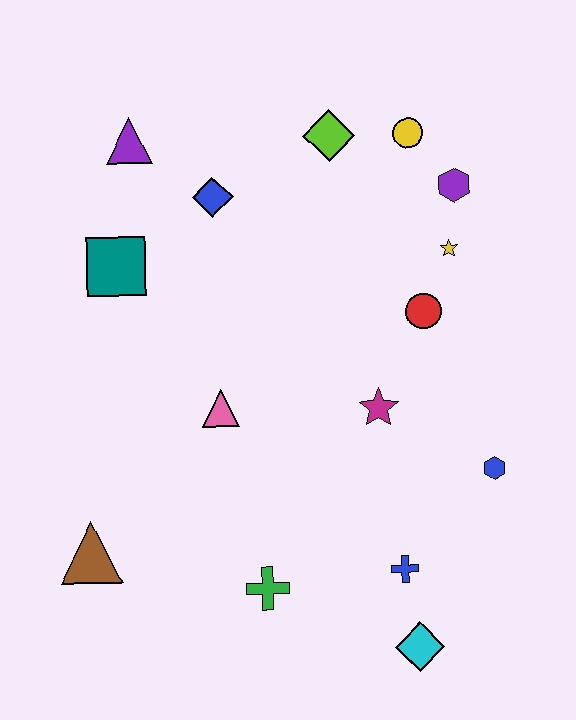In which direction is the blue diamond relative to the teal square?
The blue diamond is to the right of the teal square.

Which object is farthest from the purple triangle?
The cyan diamond is farthest from the purple triangle.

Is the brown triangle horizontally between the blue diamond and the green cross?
No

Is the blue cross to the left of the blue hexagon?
Yes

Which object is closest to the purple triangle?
The blue diamond is closest to the purple triangle.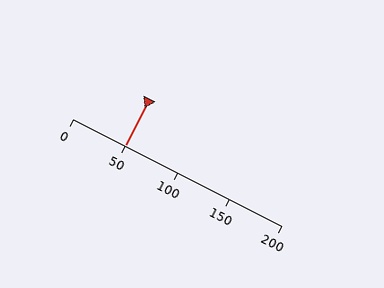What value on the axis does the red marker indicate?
The marker indicates approximately 50.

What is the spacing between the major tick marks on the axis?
The major ticks are spaced 50 apart.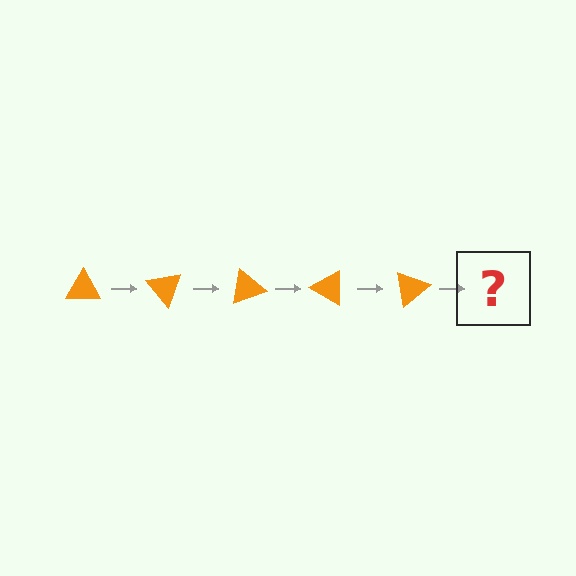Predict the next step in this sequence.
The next step is an orange triangle rotated 250 degrees.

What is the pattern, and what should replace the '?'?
The pattern is that the triangle rotates 50 degrees each step. The '?' should be an orange triangle rotated 250 degrees.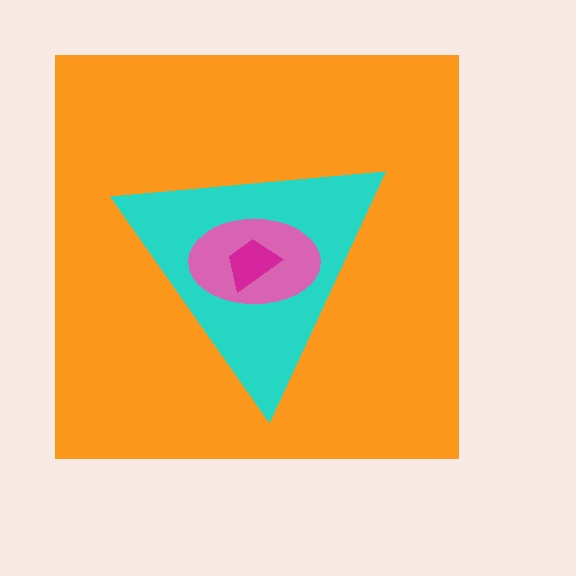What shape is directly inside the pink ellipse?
The magenta trapezoid.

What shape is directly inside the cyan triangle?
The pink ellipse.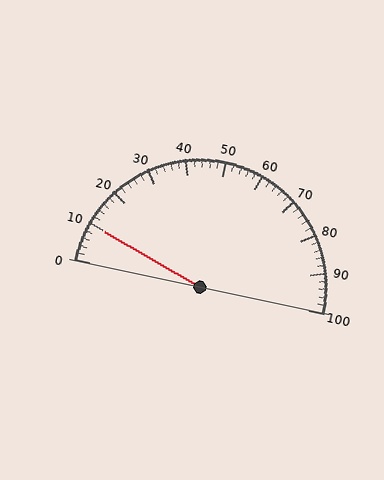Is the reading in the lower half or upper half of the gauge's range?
The reading is in the lower half of the range (0 to 100).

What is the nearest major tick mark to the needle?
The nearest major tick mark is 10.